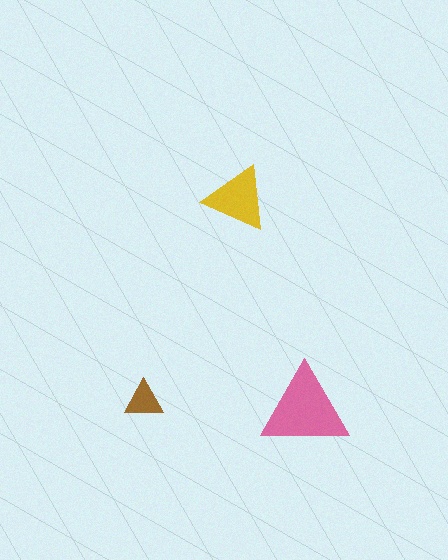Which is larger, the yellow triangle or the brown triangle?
The yellow one.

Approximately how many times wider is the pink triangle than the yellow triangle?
About 1.5 times wider.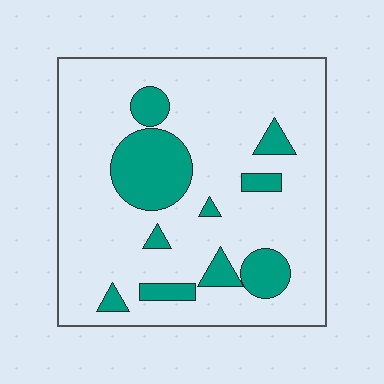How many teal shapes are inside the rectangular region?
10.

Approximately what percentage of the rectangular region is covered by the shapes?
Approximately 20%.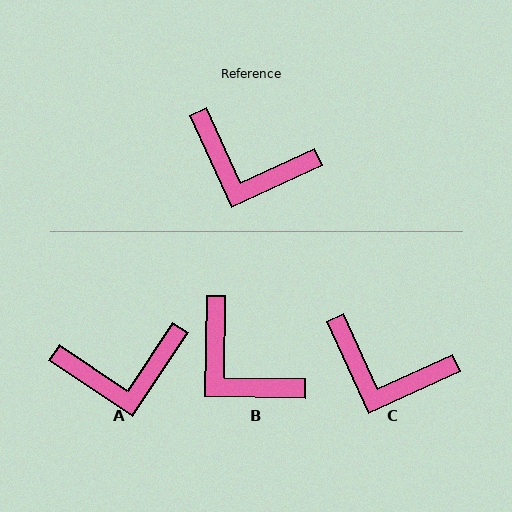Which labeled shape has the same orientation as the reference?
C.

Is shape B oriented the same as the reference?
No, it is off by about 26 degrees.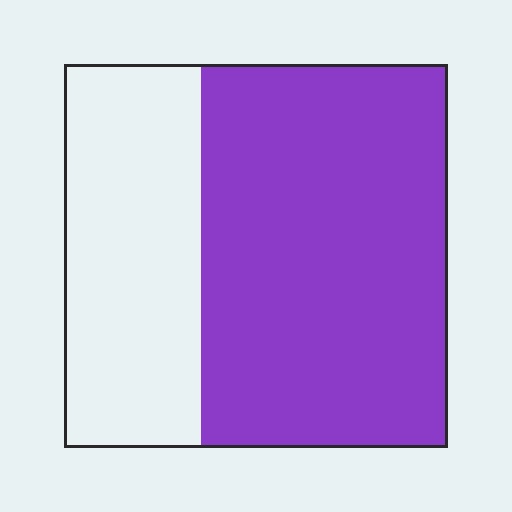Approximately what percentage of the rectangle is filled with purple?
Approximately 65%.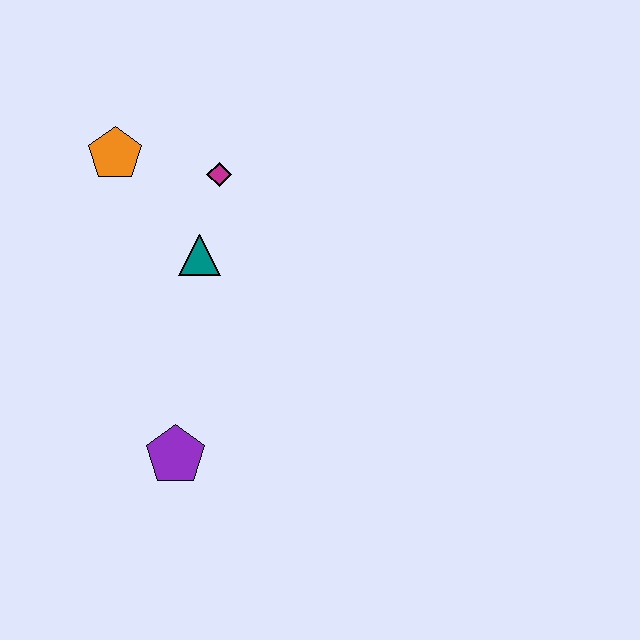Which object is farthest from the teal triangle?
The purple pentagon is farthest from the teal triangle.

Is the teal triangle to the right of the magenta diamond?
No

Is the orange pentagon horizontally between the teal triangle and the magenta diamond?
No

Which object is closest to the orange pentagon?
The magenta diamond is closest to the orange pentagon.